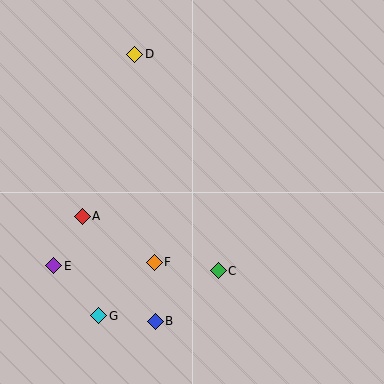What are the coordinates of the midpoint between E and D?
The midpoint between E and D is at (94, 160).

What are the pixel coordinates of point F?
Point F is at (154, 262).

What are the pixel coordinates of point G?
Point G is at (99, 316).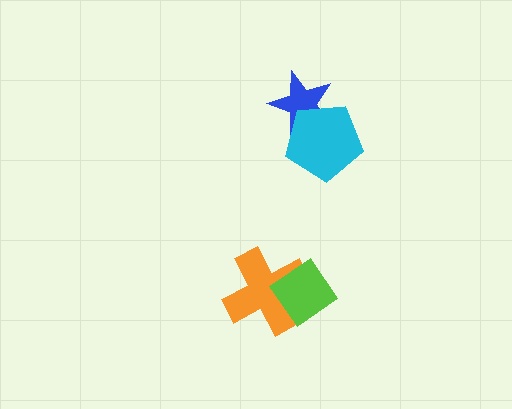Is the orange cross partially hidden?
Yes, it is partially covered by another shape.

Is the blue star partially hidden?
Yes, it is partially covered by another shape.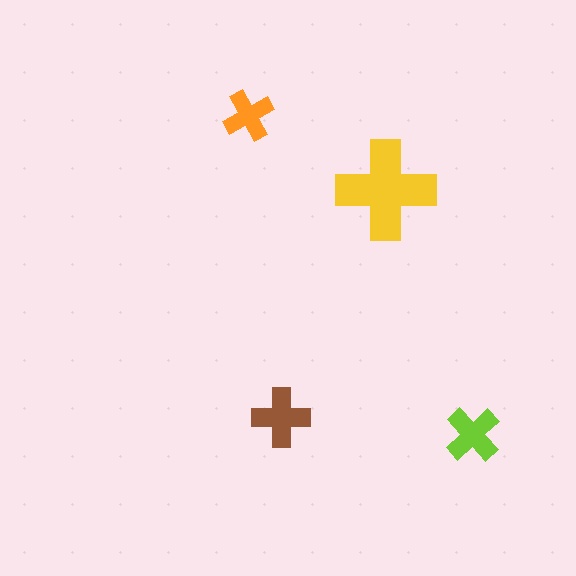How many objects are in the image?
There are 4 objects in the image.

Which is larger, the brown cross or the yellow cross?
The yellow one.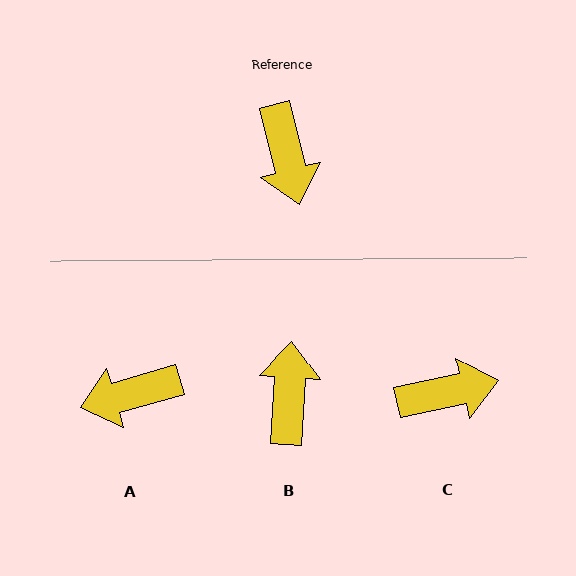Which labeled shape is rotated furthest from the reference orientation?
B, about 162 degrees away.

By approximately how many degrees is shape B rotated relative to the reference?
Approximately 162 degrees counter-clockwise.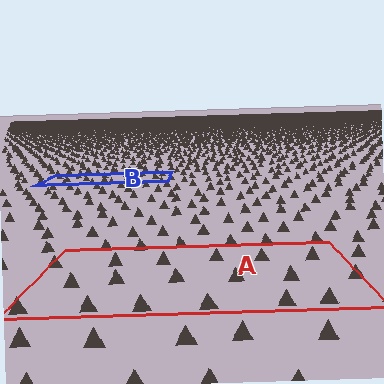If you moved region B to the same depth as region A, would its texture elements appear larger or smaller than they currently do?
They would appear larger. At a closer depth, the same texture elements are projected at a bigger on-screen size.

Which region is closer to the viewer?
Region A is closer. The texture elements there are larger and more spread out.